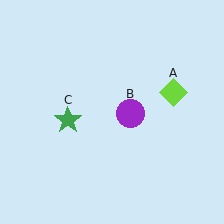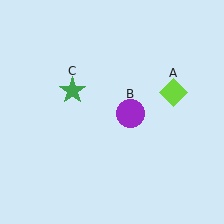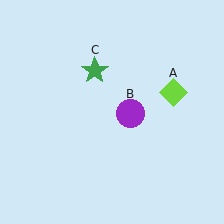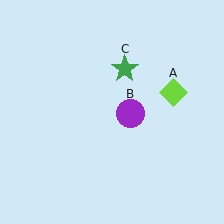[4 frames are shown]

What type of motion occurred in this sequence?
The green star (object C) rotated clockwise around the center of the scene.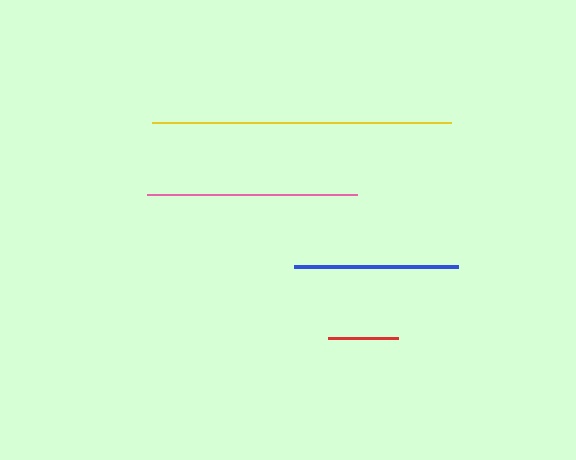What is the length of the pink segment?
The pink segment is approximately 211 pixels long.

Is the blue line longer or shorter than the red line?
The blue line is longer than the red line.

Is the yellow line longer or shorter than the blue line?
The yellow line is longer than the blue line.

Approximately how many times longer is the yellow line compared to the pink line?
The yellow line is approximately 1.4 times the length of the pink line.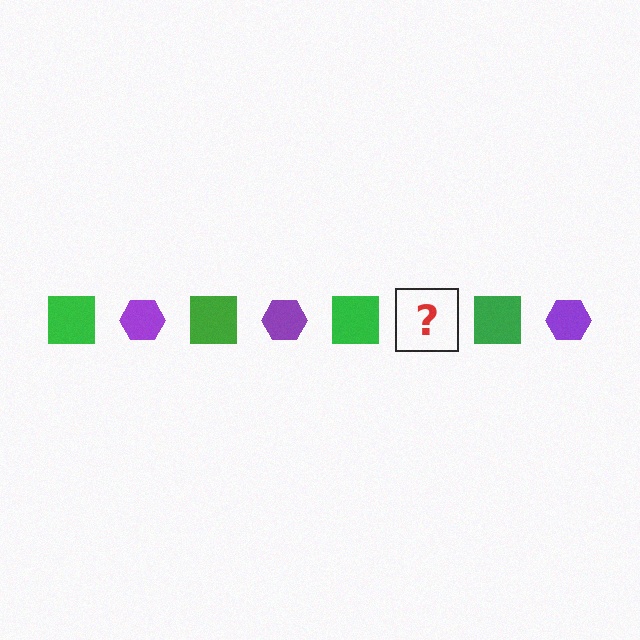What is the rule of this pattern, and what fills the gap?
The rule is that the pattern alternates between green square and purple hexagon. The gap should be filled with a purple hexagon.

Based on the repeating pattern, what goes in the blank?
The blank should be a purple hexagon.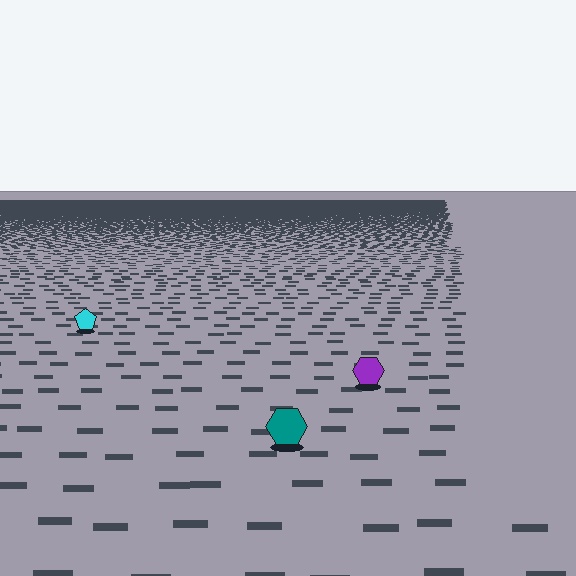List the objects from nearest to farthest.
From nearest to farthest: the teal hexagon, the purple hexagon, the cyan pentagon.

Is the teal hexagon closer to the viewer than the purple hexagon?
Yes. The teal hexagon is closer — you can tell from the texture gradient: the ground texture is coarser near it.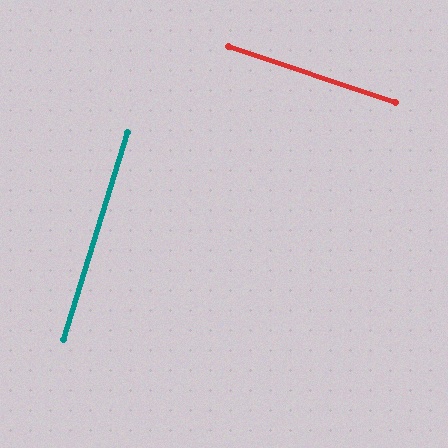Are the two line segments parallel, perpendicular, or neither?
Perpendicular — they meet at approximately 89°.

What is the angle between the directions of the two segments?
Approximately 89 degrees.